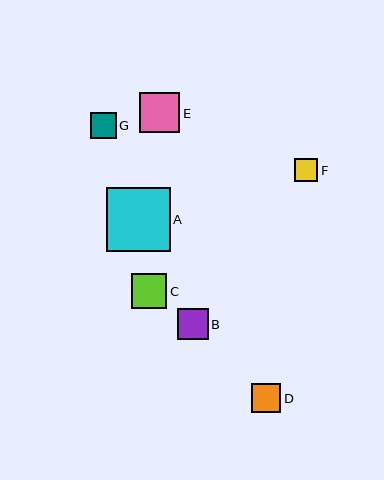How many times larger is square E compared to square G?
Square E is approximately 1.5 times the size of square G.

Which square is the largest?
Square A is the largest with a size of approximately 64 pixels.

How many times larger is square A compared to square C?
Square A is approximately 1.8 times the size of square C.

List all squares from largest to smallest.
From largest to smallest: A, E, C, B, D, G, F.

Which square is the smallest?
Square F is the smallest with a size of approximately 23 pixels.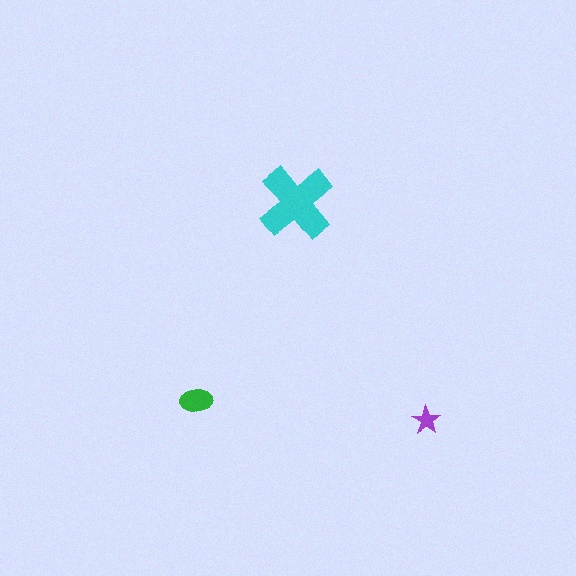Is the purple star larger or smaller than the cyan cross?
Smaller.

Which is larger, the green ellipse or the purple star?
The green ellipse.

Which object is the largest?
The cyan cross.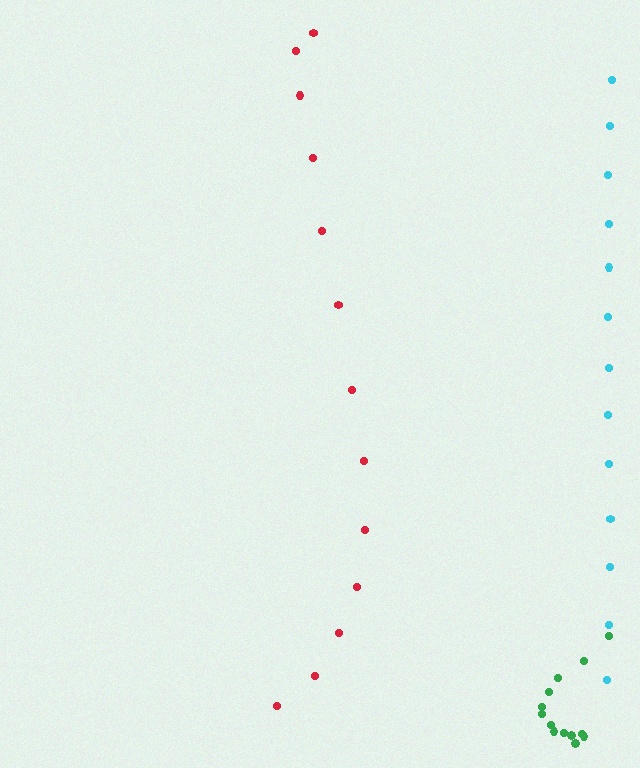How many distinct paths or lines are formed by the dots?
There are 3 distinct paths.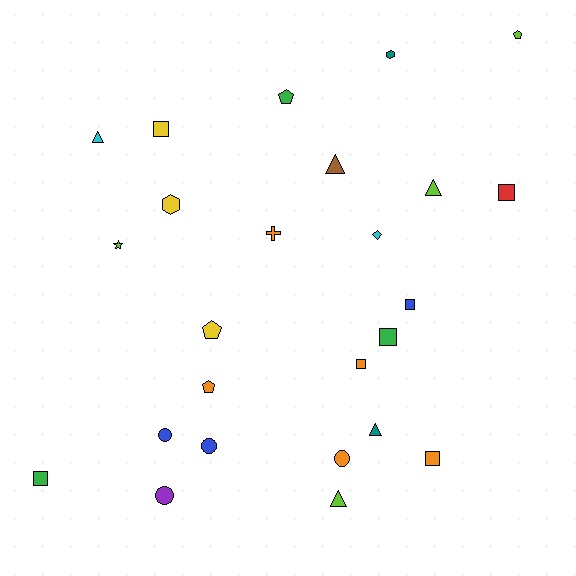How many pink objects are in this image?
There are no pink objects.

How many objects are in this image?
There are 25 objects.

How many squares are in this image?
There are 7 squares.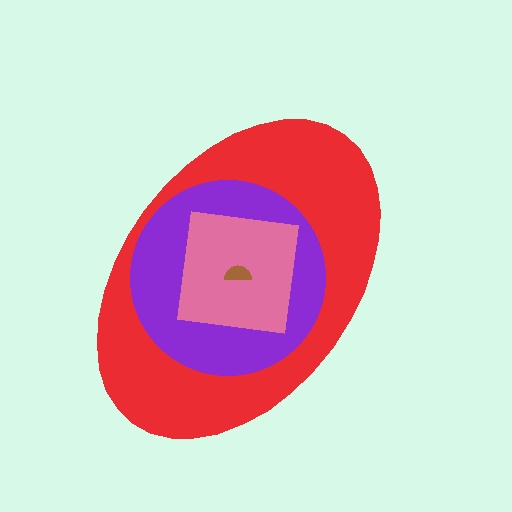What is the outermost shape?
The red ellipse.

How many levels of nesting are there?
4.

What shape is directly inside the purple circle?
The pink square.